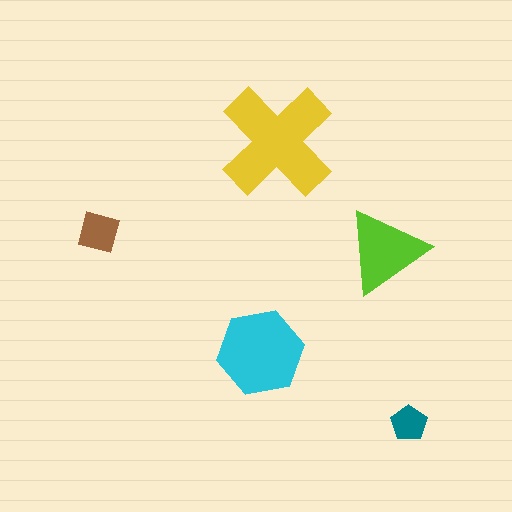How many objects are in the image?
There are 5 objects in the image.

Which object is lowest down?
The teal pentagon is bottommost.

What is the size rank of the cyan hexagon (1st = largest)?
2nd.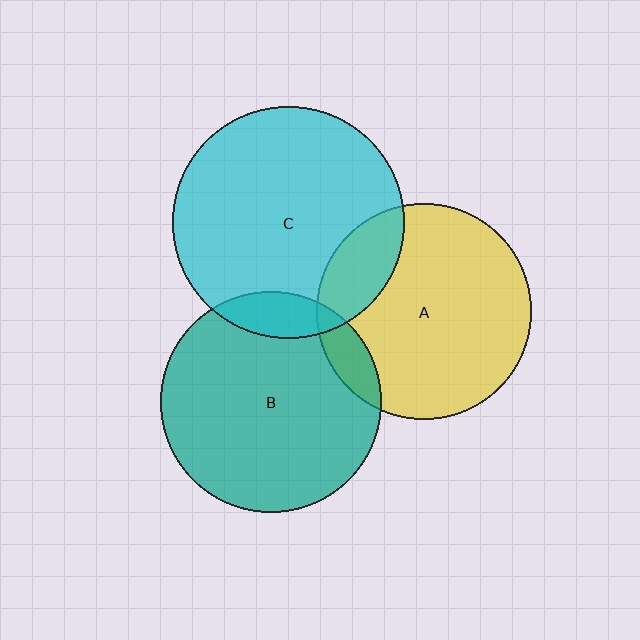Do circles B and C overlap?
Yes.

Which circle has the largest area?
Circle C (cyan).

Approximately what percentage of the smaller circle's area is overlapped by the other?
Approximately 10%.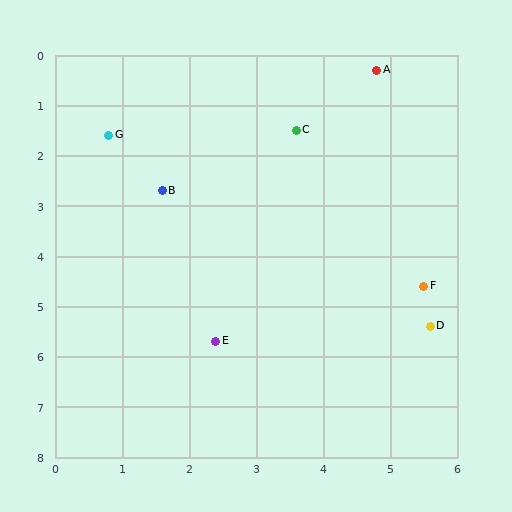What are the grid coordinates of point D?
Point D is at approximately (5.6, 5.4).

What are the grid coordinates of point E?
Point E is at approximately (2.4, 5.7).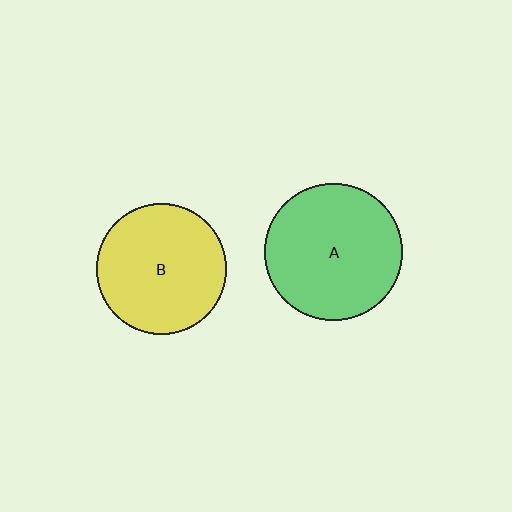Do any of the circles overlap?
No, none of the circles overlap.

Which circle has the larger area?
Circle A (green).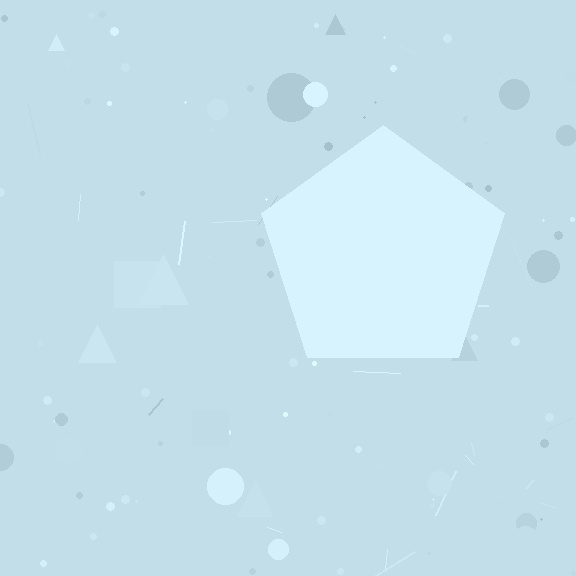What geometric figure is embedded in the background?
A pentagon is embedded in the background.